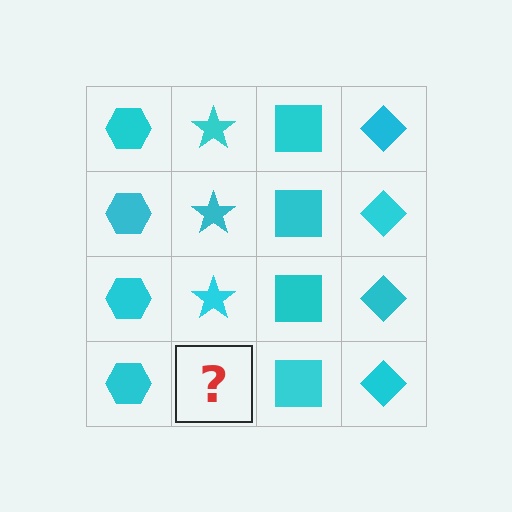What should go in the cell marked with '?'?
The missing cell should contain a cyan star.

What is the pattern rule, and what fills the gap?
The rule is that each column has a consistent shape. The gap should be filled with a cyan star.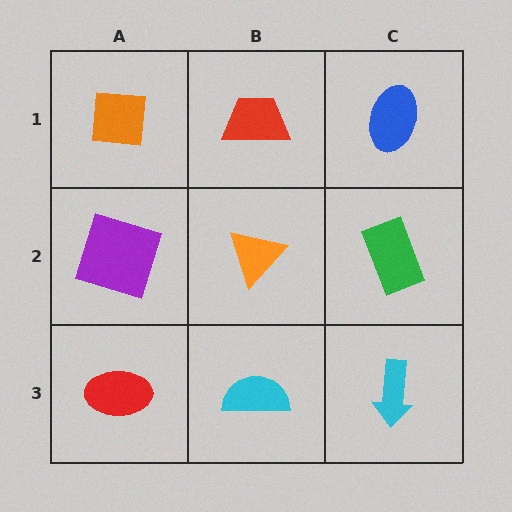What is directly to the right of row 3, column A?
A cyan semicircle.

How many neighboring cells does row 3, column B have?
3.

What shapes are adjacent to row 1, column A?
A purple square (row 2, column A), a red trapezoid (row 1, column B).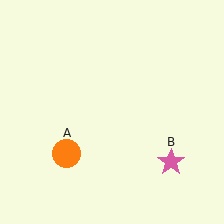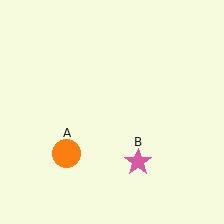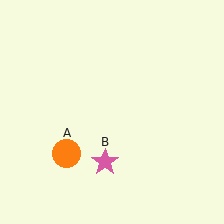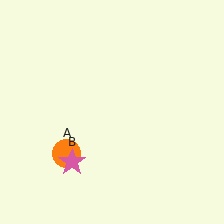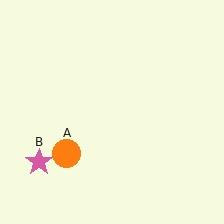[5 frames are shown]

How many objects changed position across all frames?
1 object changed position: pink star (object B).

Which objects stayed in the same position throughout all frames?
Orange circle (object A) remained stationary.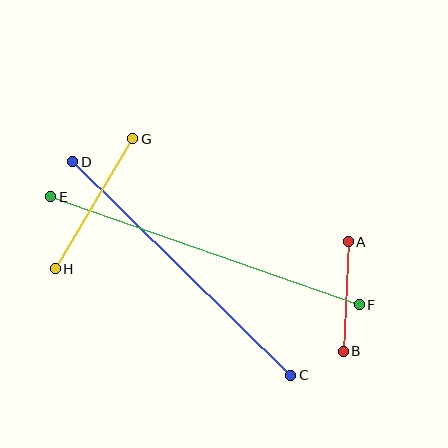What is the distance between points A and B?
The distance is approximately 110 pixels.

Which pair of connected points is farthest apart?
Points E and F are farthest apart.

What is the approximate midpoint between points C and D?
The midpoint is at approximately (182, 269) pixels.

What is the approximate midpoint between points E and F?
The midpoint is at approximately (205, 251) pixels.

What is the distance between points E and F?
The distance is approximately 327 pixels.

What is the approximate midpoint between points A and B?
The midpoint is at approximately (346, 296) pixels.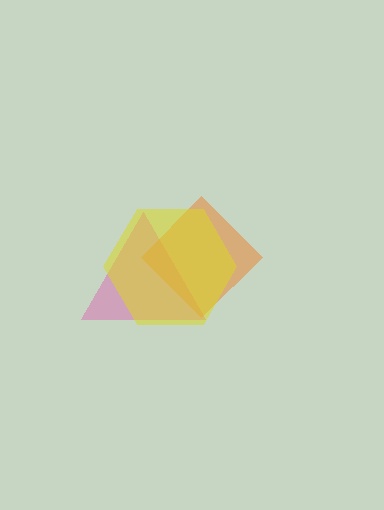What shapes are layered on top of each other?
The layered shapes are: a pink triangle, an orange diamond, a yellow hexagon.